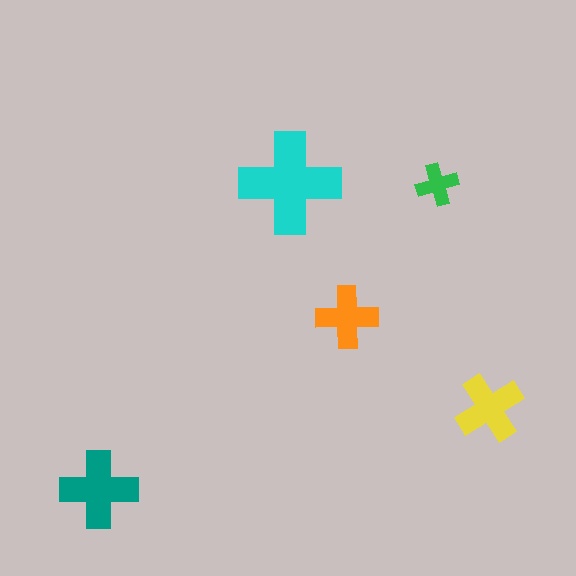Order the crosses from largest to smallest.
the cyan one, the teal one, the yellow one, the orange one, the green one.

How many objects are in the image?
There are 5 objects in the image.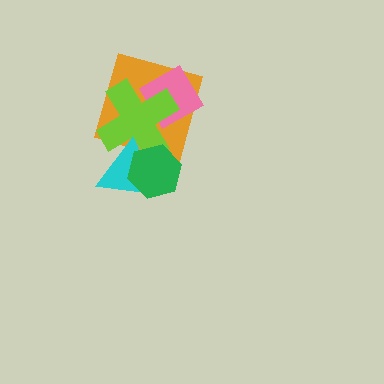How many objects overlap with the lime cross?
4 objects overlap with the lime cross.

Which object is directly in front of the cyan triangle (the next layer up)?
The lime cross is directly in front of the cyan triangle.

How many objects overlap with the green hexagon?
3 objects overlap with the green hexagon.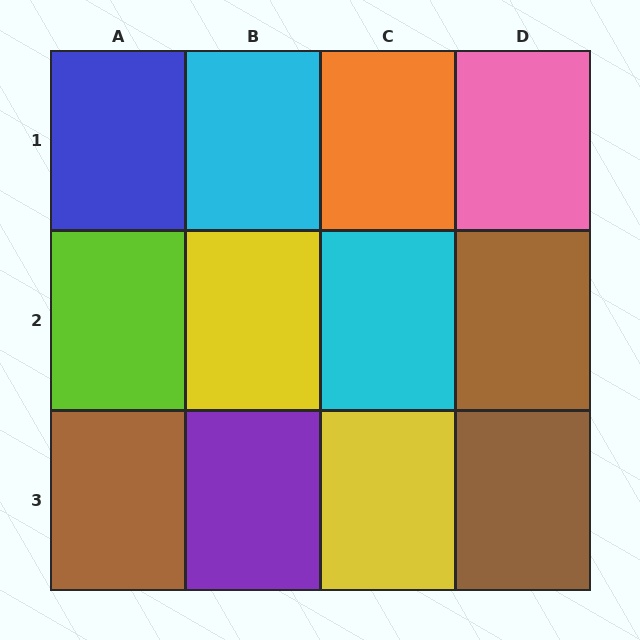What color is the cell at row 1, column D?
Pink.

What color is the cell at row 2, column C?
Cyan.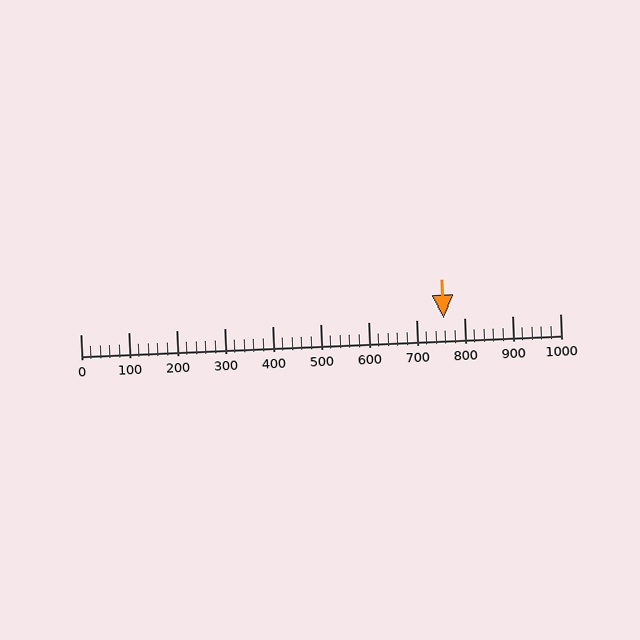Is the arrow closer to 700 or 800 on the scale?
The arrow is closer to 800.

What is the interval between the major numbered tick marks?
The major tick marks are spaced 100 units apart.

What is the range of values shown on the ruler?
The ruler shows values from 0 to 1000.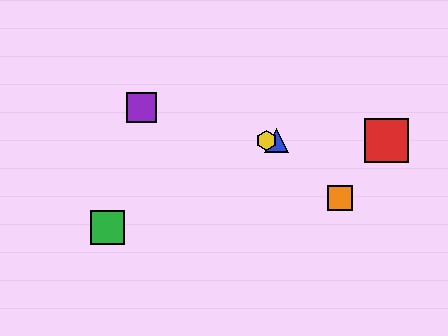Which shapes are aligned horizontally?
The red square, the blue triangle, the yellow hexagon are aligned horizontally.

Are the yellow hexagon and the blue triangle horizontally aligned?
Yes, both are at y≈141.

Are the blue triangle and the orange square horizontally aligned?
No, the blue triangle is at y≈141 and the orange square is at y≈198.